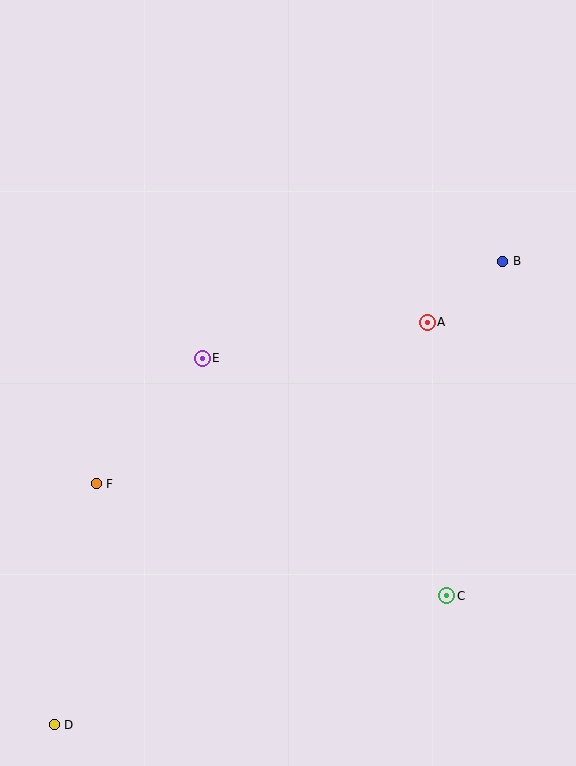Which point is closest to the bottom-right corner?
Point C is closest to the bottom-right corner.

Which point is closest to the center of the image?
Point E at (202, 358) is closest to the center.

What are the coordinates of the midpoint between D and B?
The midpoint between D and B is at (279, 493).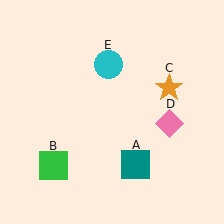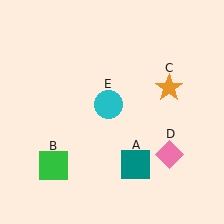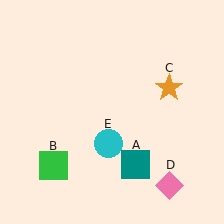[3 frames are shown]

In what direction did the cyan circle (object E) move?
The cyan circle (object E) moved down.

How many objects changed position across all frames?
2 objects changed position: pink diamond (object D), cyan circle (object E).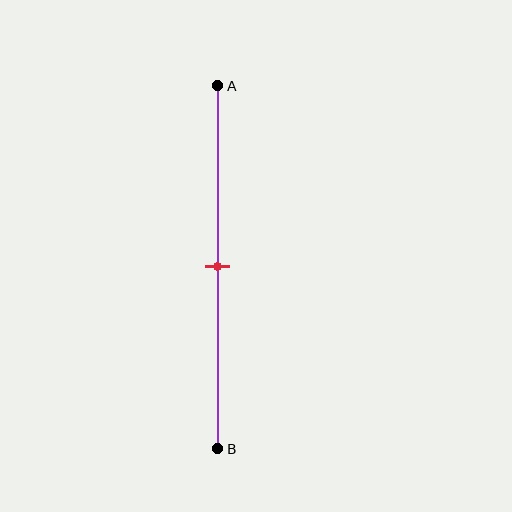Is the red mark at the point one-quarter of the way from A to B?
No, the mark is at about 50% from A, not at the 25% one-quarter point.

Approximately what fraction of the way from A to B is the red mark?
The red mark is approximately 50% of the way from A to B.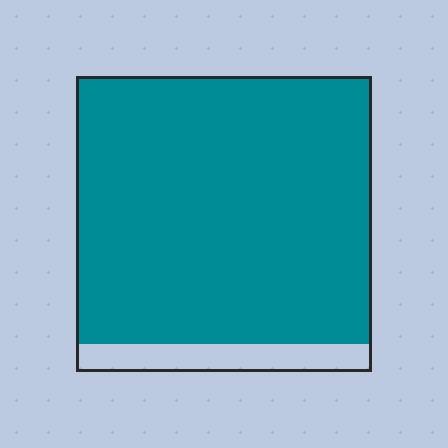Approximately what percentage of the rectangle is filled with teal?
Approximately 90%.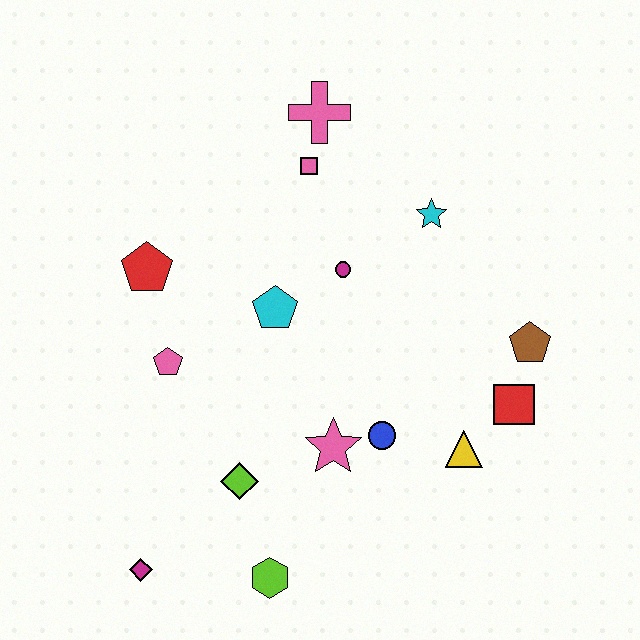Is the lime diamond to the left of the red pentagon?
No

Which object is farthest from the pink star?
The pink cross is farthest from the pink star.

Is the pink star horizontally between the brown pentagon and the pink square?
Yes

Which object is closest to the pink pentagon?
The red pentagon is closest to the pink pentagon.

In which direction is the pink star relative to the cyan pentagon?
The pink star is below the cyan pentagon.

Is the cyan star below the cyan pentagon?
No